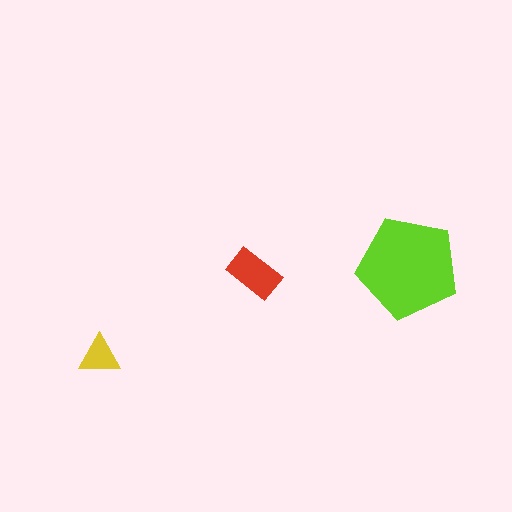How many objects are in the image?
There are 3 objects in the image.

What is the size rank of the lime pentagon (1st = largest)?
1st.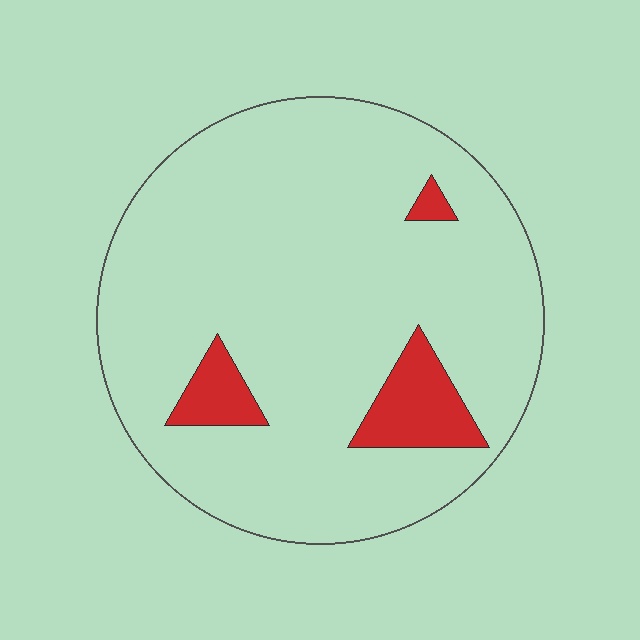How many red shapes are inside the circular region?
3.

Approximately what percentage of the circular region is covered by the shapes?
Approximately 10%.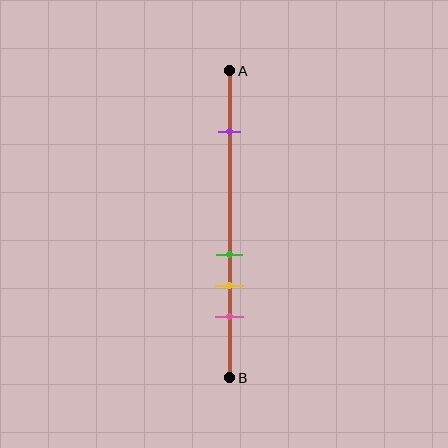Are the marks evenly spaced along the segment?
No, the marks are not evenly spaced.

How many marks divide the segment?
There are 4 marks dividing the segment.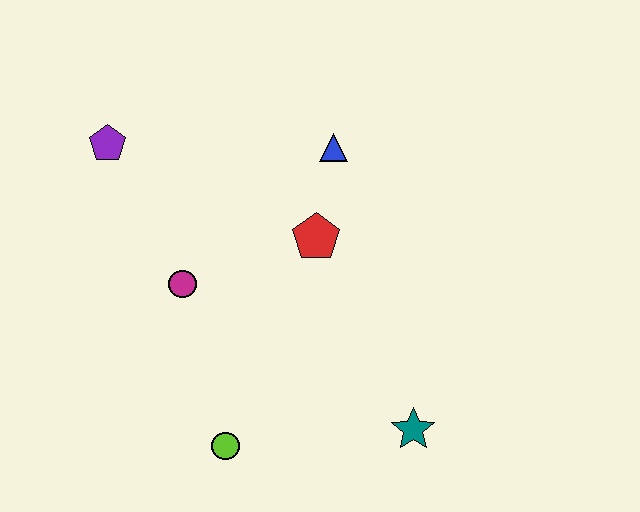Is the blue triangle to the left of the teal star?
Yes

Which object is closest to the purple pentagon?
The magenta circle is closest to the purple pentagon.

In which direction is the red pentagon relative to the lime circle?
The red pentagon is above the lime circle.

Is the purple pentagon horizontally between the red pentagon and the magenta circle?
No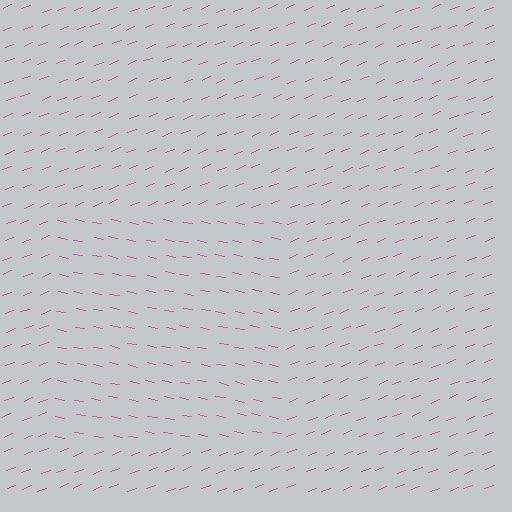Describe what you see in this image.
The image is filled with small pink line segments. A rectangle region in the image has lines oriented differently from the surrounding lines, creating a visible texture boundary.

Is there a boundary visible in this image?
Yes, there is a texture boundary formed by a change in line orientation.